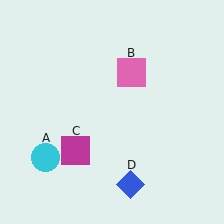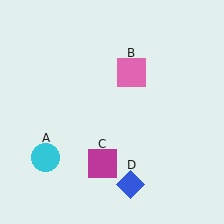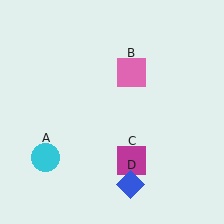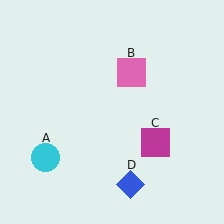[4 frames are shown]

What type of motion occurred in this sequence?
The magenta square (object C) rotated counterclockwise around the center of the scene.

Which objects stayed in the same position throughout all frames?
Cyan circle (object A) and pink square (object B) and blue diamond (object D) remained stationary.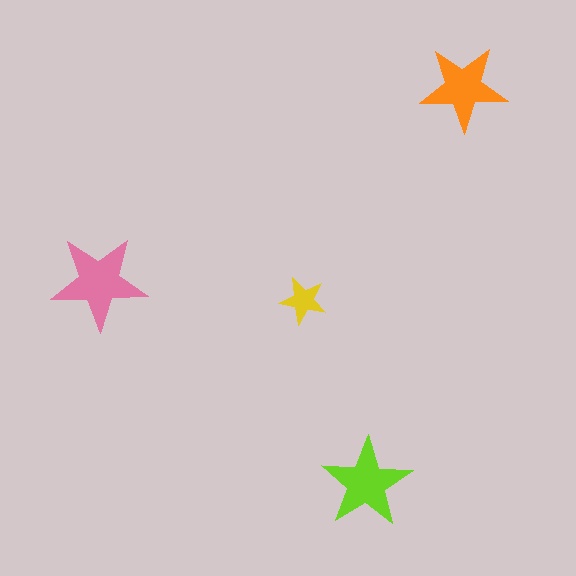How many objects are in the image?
There are 4 objects in the image.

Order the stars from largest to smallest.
the pink one, the lime one, the orange one, the yellow one.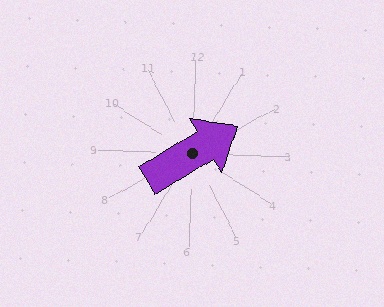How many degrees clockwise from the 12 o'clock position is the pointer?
Approximately 57 degrees.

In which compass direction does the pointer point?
Northeast.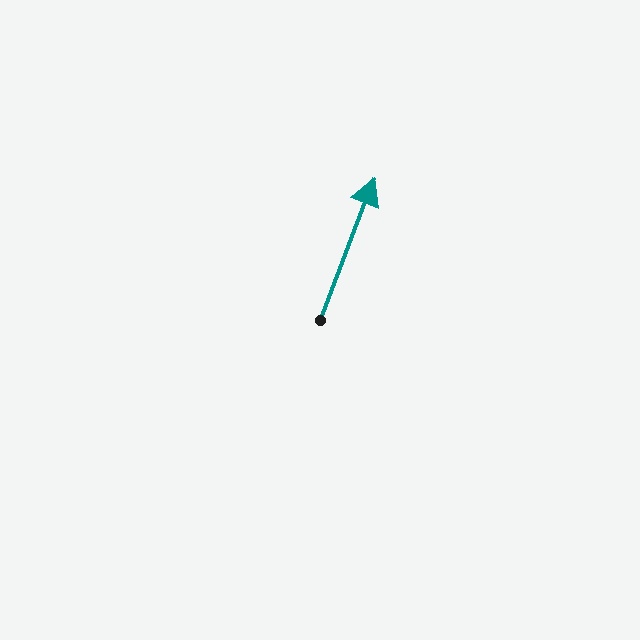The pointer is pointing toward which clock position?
Roughly 1 o'clock.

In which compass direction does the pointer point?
North.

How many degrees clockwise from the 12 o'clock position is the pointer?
Approximately 21 degrees.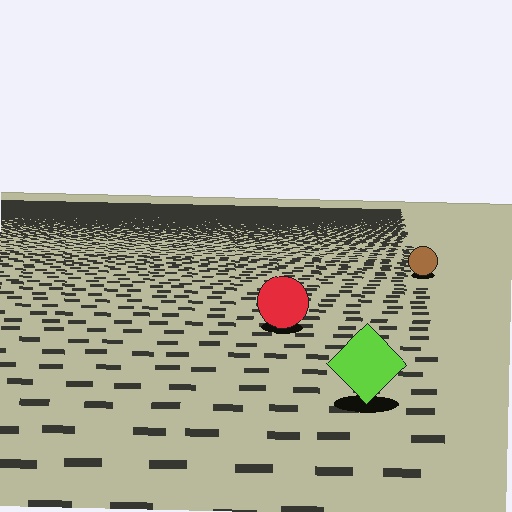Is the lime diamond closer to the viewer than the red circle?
Yes. The lime diamond is closer — you can tell from the texture gradient: the ground texture is coarser near it.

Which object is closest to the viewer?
The lime diamond is closest. The texture marks near it are larger and more spread out.